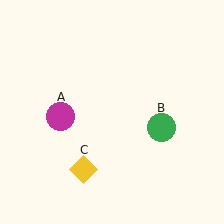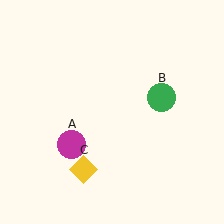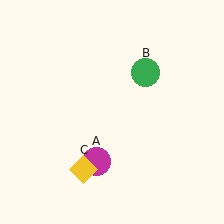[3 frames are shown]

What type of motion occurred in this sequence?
The magenta circle (object A), green circle (object B) rotated counterclockwise around the center of the scene.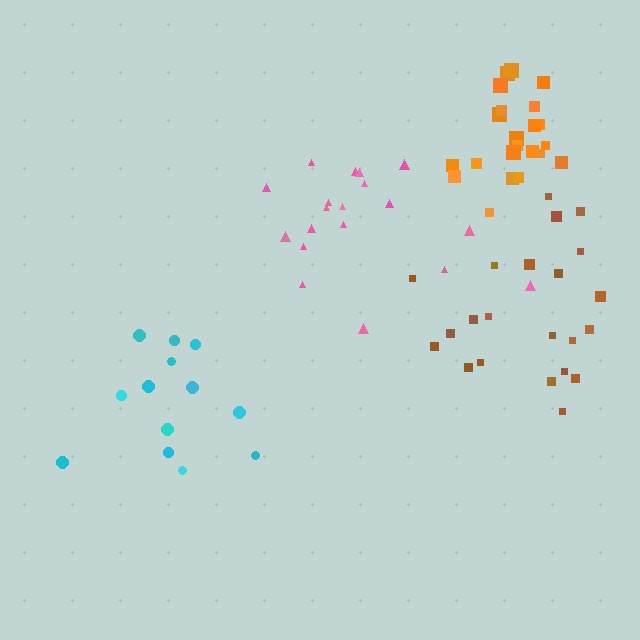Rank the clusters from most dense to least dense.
orange, pink, brown, cyan.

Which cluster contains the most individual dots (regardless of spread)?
Brown (22).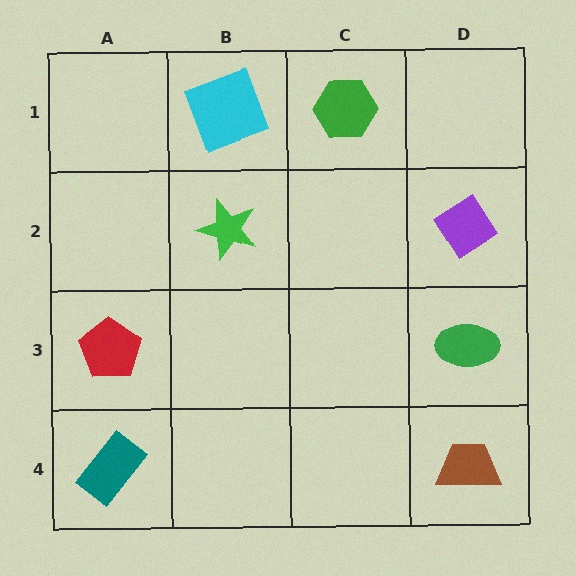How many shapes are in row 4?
2 shapes.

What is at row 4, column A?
A teal rectangle.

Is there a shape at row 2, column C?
No, that cell is empty.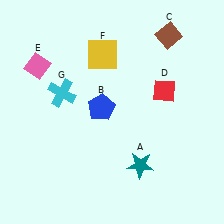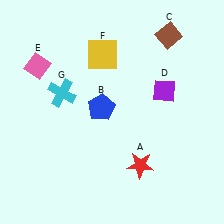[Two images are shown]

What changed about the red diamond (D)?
In Image 1, D is red. In Image 2, it changed to purple.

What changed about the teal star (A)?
In Image 1, A is teal. In Image 2, it changed to red.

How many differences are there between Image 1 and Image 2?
There are 2 differences between the two images.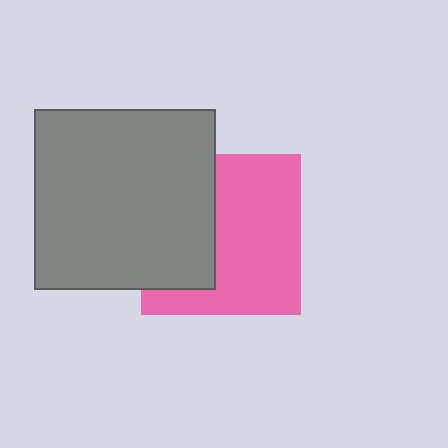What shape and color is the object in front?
The object in front is a gray square.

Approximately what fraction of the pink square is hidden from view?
Roughly 39% of the pink square is hidden behind the gray square.